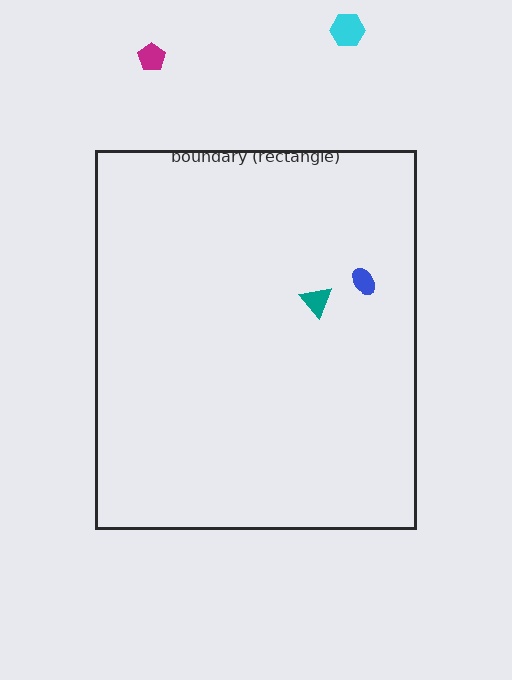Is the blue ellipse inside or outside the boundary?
Inside.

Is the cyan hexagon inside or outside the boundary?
Outside.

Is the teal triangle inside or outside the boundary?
Inside.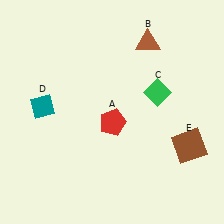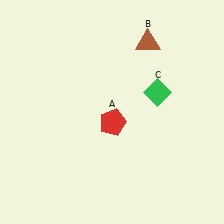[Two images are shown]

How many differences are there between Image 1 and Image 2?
There are 2 differences between the two images.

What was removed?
The teal diamond (D), the brown square (E) were removed in Image 2.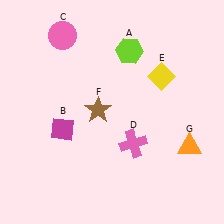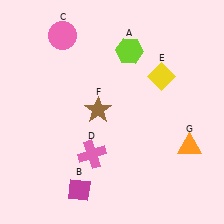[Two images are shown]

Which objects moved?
The objects that moved are: the magenta diamond (B), the pink cross (D).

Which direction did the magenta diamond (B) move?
The magenta diamond (B) moved down.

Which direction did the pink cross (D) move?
The pink cross (D) moved left.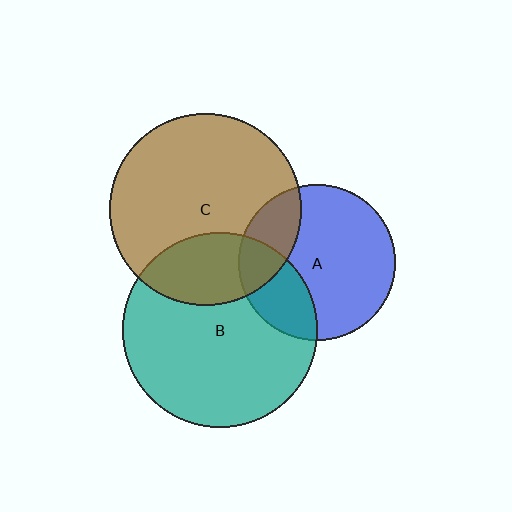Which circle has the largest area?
Circle B (teal).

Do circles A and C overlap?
Yes.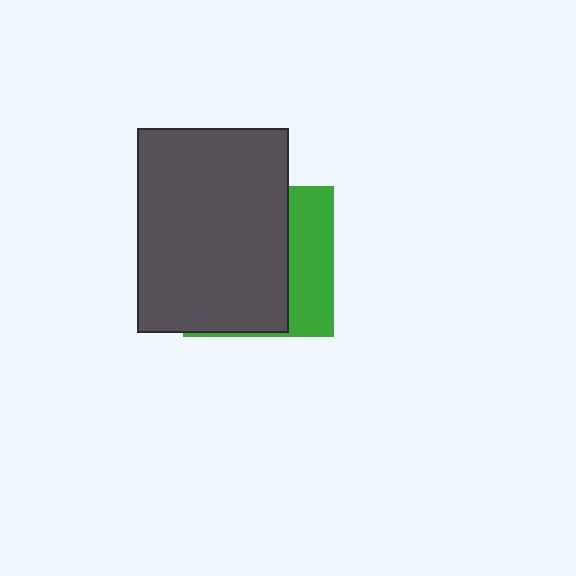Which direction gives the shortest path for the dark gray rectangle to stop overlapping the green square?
Moving left gives the shortest separation.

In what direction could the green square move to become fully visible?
The green square could move right. That would shift it out from behind the dark gray rectangle entirely.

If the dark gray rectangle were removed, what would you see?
You would see the complete green square.